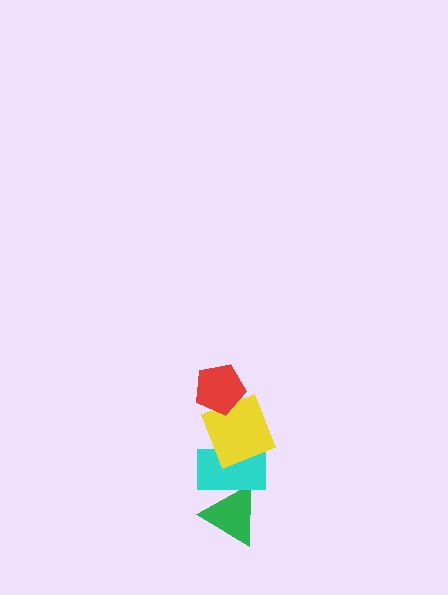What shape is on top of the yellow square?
The red pentagon is on top of the yellow square.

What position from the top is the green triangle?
The green triangle is 4th from the top.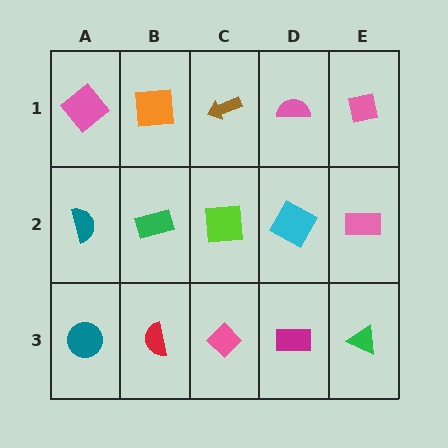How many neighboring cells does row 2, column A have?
3.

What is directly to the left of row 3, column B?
A teal circle.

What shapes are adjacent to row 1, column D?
A cyan square (row 2, column D), a brown arrow (row 1, column C), a pink square (row 1, column E).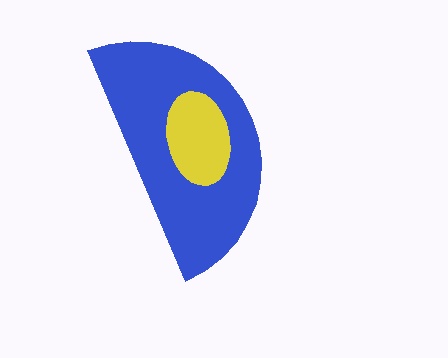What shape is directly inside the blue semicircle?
The yellow ellipse.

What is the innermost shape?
The yellow ellipse.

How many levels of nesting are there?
2.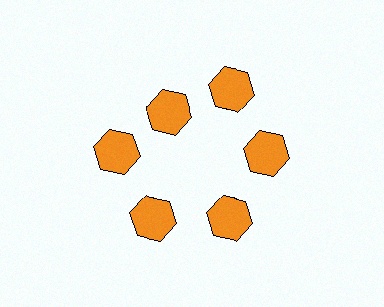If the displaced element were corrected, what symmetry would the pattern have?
It would have 6-fold rotational symmetry — the pattern would map onto itself every 60 degrees.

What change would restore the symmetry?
The symmetry would be restored by moving it outward, back onto the ring so that all 6 hexagons sit at equal angles and equal distance from the center.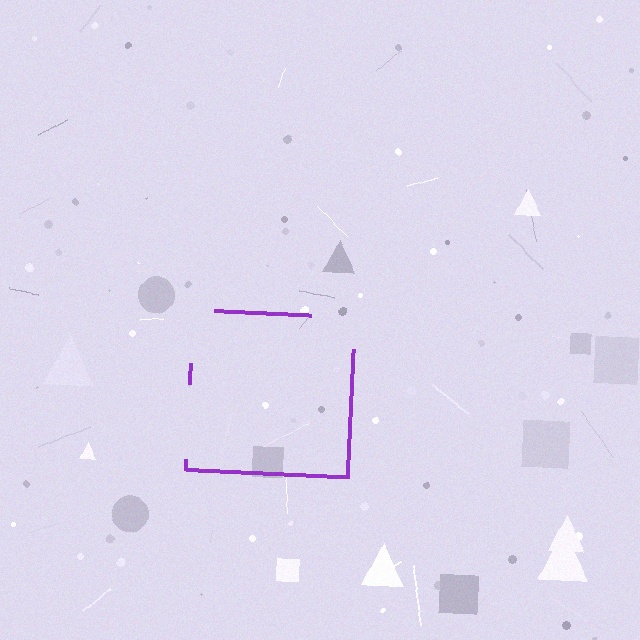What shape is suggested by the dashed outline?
The dashed outline suggests a square.